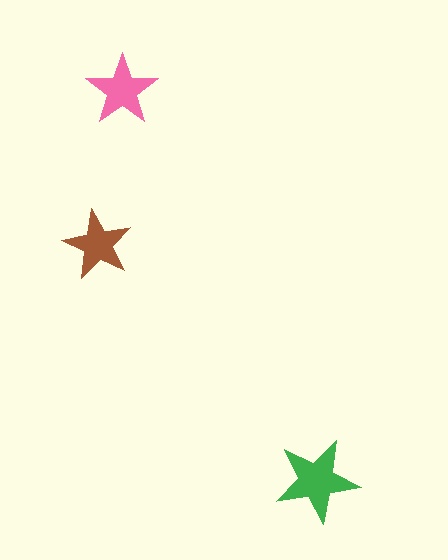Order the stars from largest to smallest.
the green one, the pink one, the brown one.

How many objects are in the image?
There are 3 objects in the image.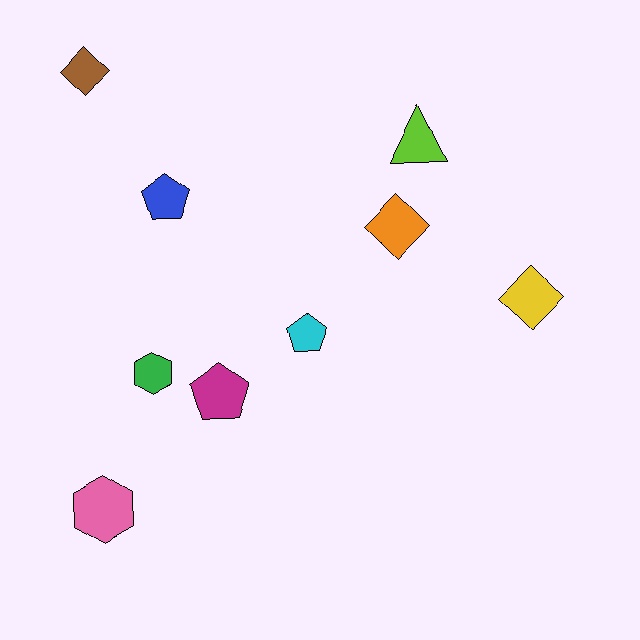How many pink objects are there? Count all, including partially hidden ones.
There is 1 pink object.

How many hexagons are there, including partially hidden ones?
There are 2 hexagons.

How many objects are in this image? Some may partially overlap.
There are 9 objects.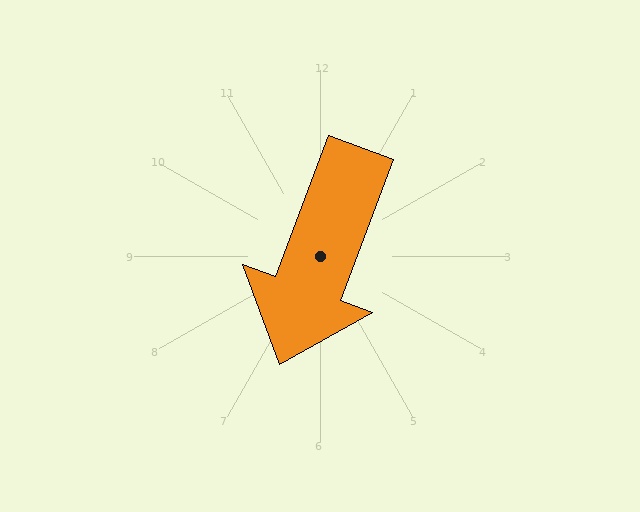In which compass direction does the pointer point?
South.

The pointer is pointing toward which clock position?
Roughly 7 o'clock.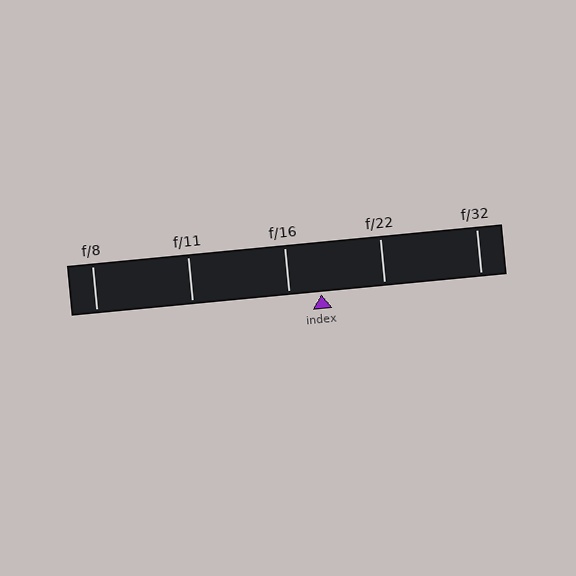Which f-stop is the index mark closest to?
The index mark is closest to f/16.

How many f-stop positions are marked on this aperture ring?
There are 5 f-stop positions marked.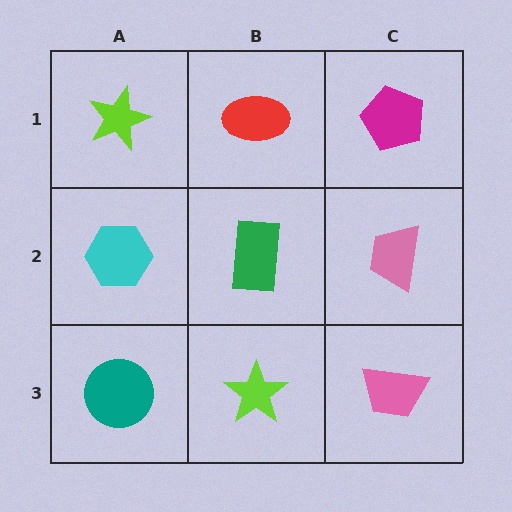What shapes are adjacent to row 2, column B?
A red ellipse (row 1, column B), a lime star (row 3, column B), a cyan hexagon (row 2, column A), a pink trapezoid (row 2, column C).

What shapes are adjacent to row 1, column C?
A pink trapezoid (row 2, column C), a red ellipse (row 1, column B).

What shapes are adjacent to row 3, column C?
A pink trapezoid (row 2, column C), a lime star (row 3, column B).